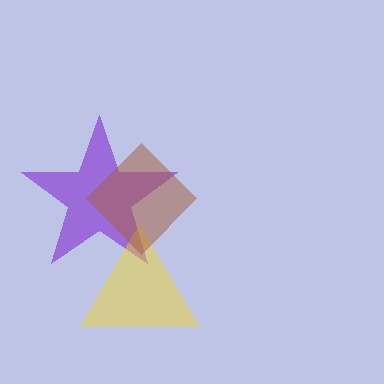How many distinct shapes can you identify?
There are 3 distinct shapes: a purple star, a yellow triangle, a brown diamond.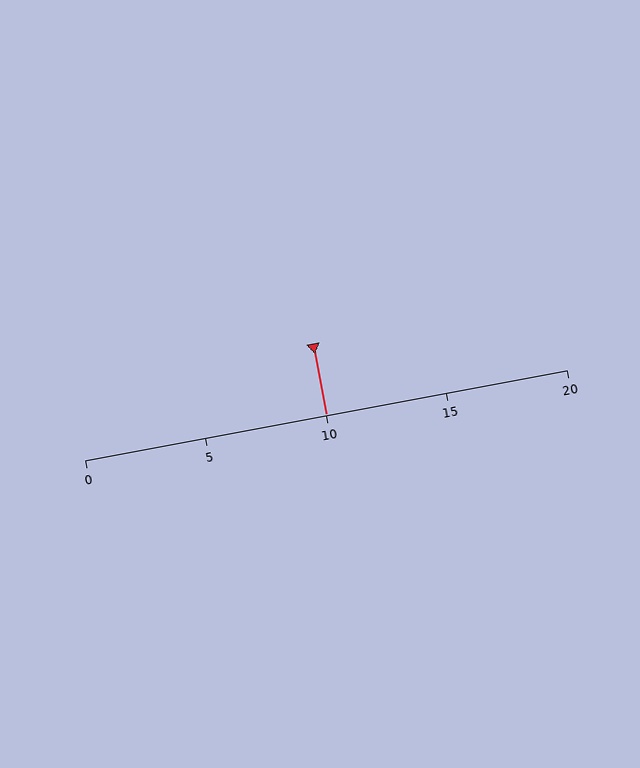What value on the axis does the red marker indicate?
The marker indicates approximately 10.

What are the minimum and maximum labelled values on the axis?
The axis runs from 0 to 20.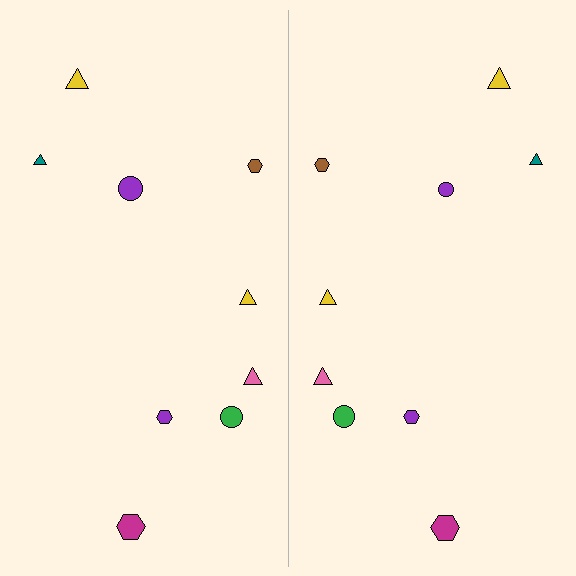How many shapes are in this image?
There are 18 shapes in this image.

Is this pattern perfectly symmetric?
No, the pattern is not perfectly symmetric. The purple circle on the right side has a different size than its mirror counterpart.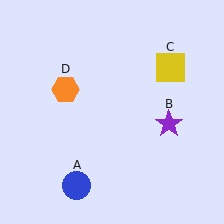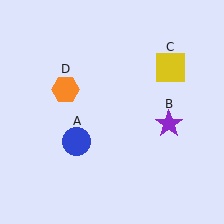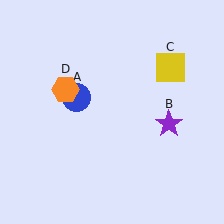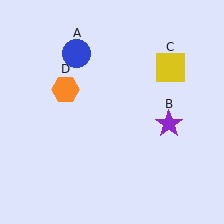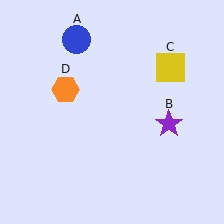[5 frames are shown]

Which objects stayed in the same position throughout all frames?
Purple star (object B) and yellow square (object C) and orange hexagon (object D) remained stationary.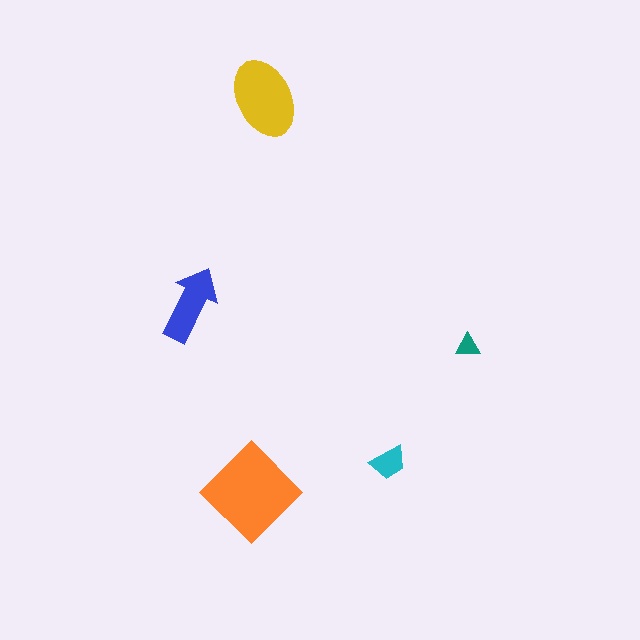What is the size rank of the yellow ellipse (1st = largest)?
2nd.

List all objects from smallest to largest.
The teal triangle, the cyan trapezoid, the blue arrow, the yellow ellipse, the orange diamond.